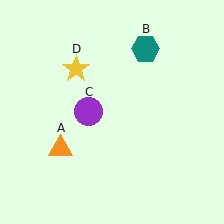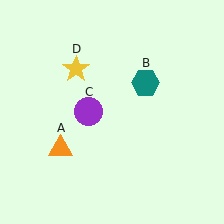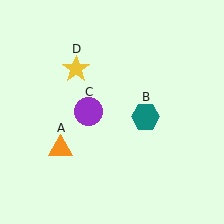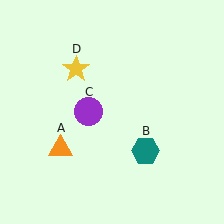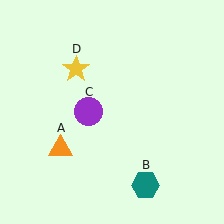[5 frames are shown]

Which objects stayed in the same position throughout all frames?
Orange triangle (object A) and purple circle (object C) and yellow star (object D) remained stationary.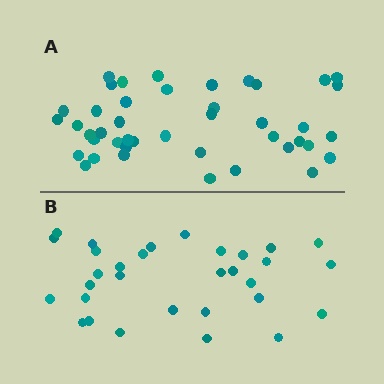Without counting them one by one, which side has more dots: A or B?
Region A (the top region) has more dots.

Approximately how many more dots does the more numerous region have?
Region A has roughly 12 or so more dots than region B.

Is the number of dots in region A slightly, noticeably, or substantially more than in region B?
Region A has noticeably more, but not dramatically so. The ratio is roughly 1.4 to 1.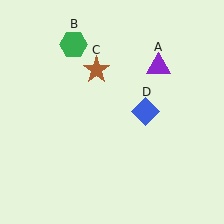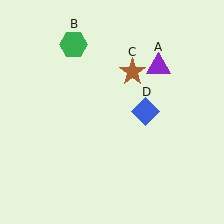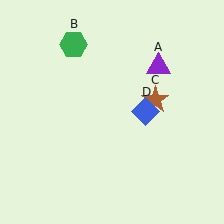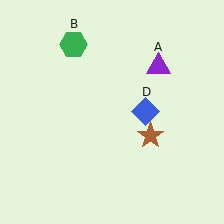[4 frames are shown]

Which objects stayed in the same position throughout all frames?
Purple triangle (object A) and green hexagon (object B) and blue diamond (object D) remained stationary.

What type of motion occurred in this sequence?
The brown star (object C) rotated clockwise around the center of the scene.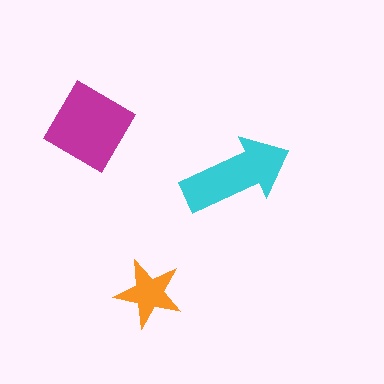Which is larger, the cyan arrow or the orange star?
The cyan arrow.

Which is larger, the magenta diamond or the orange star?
The magenta diamond.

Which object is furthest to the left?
The magenta diamond is leftmost.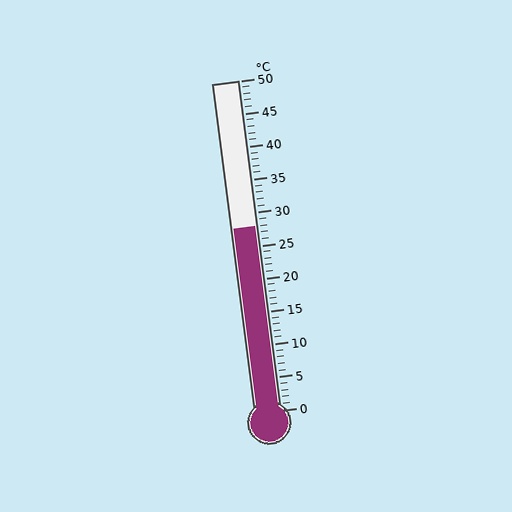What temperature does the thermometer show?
The thermometer shows approximately 28°C.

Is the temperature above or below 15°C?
The temperature is above 15°C.